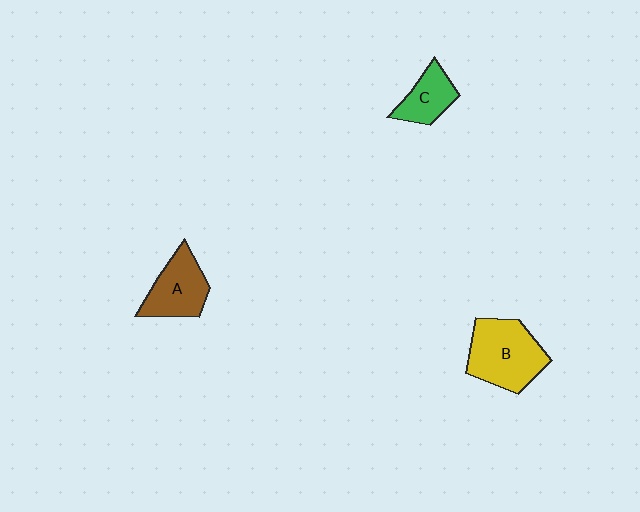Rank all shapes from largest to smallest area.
From largest to smallest: B (yellow), A (brown), C (green).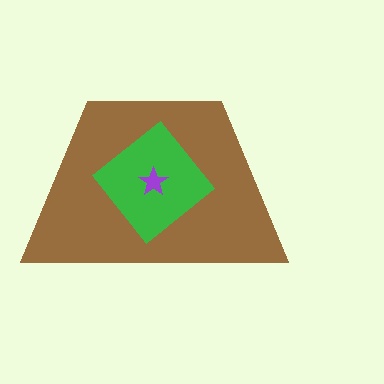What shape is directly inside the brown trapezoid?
The green diamond.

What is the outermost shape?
The brown trapezoid.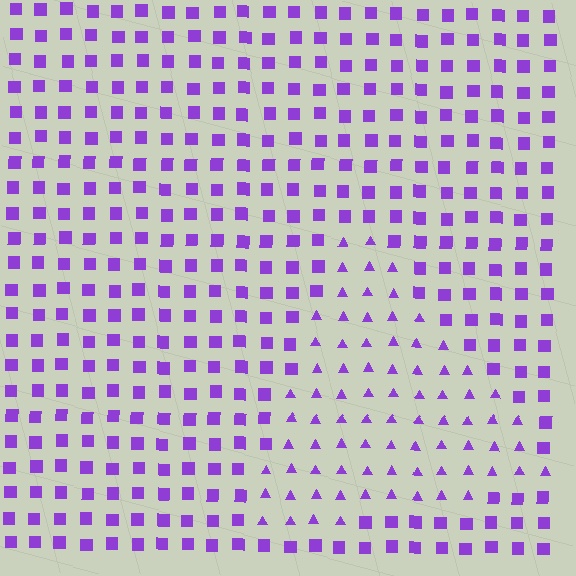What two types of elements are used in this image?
The image uses triangles inside the triangle region and squares outside it.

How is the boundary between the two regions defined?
The boundary is defined by a change in element shape: triangles inside vs. squares outside. All elements share the same color and spacing.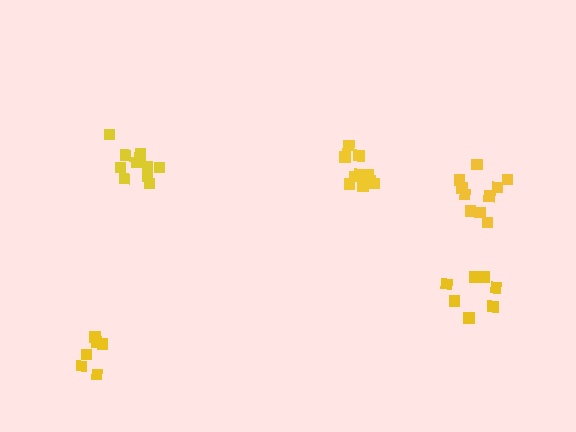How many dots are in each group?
Group 1: 7 dots, Group 2: 11 dots, Group 3: 6 dots, Group 4: 10 dots, Group 5: 11 dots (45 total).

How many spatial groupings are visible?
There are 5 spatial groupings.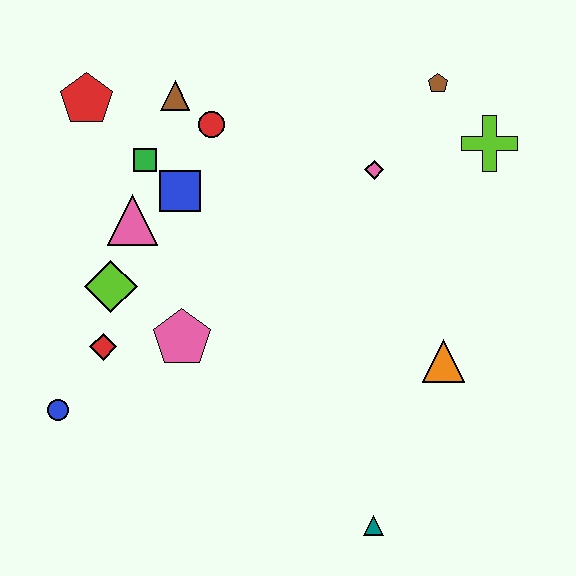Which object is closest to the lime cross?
The brown pentagon is closest to the lime cross.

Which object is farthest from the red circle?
The teal triangle is farthest from the red circle.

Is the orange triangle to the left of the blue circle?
No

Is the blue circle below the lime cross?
Yes